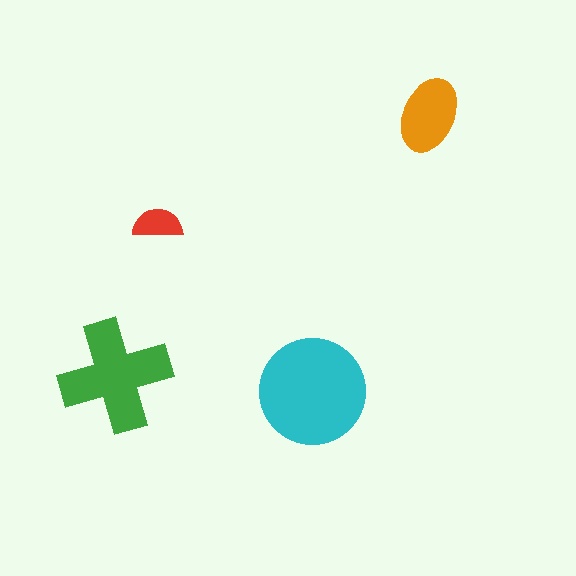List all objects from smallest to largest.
The red semicircle, the orange ellipse, the green cross, the cyan circle.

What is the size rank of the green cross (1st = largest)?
2nd.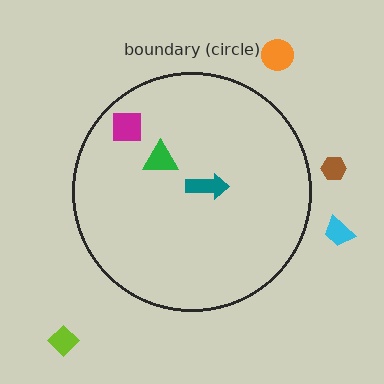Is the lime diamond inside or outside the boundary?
Outside.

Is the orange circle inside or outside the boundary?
Outside.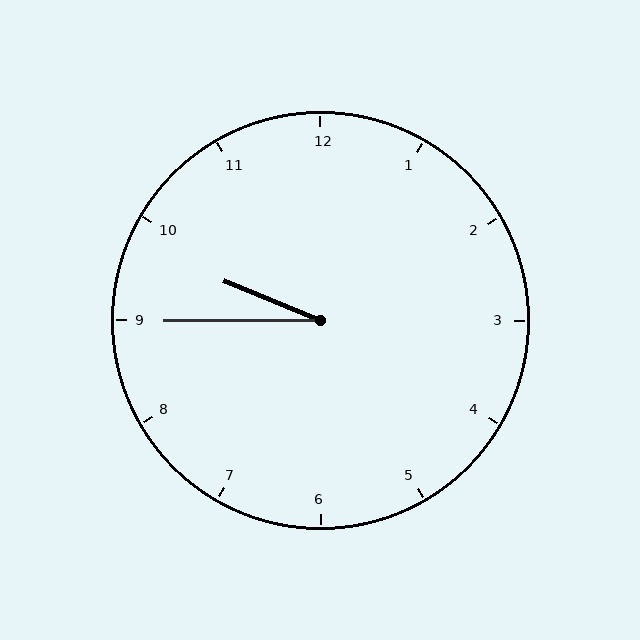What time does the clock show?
9:45.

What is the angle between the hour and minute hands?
Approximately 22 degrees.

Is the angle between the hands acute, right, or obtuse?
It is acute.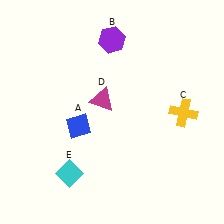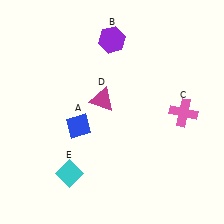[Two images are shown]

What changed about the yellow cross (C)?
In Image 1, C is yellow. In Image 2, it changed to pink.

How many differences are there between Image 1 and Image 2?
There is 1 difference between the two images.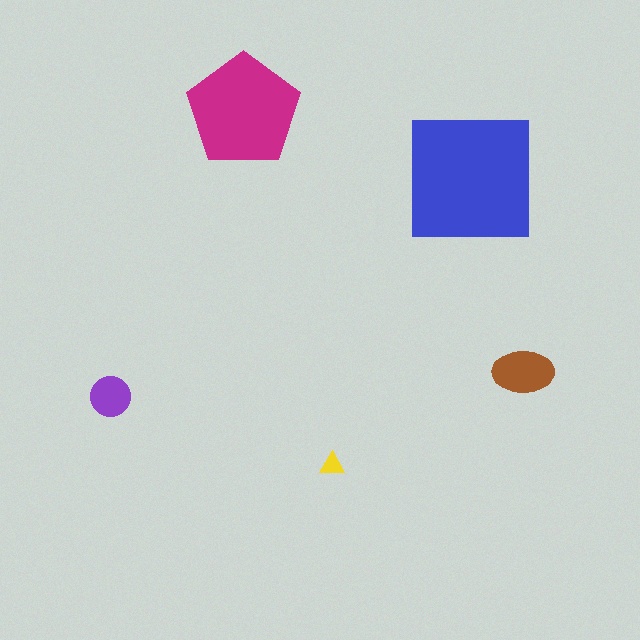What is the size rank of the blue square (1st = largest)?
1st.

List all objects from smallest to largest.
The yellow triangle, the purple circle, the brown ellipse, the magenta pentagon, the blue square.